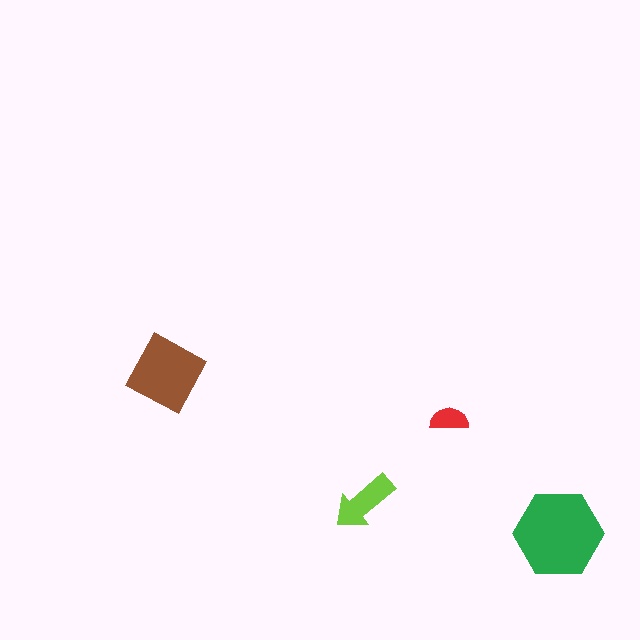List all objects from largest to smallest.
The green hexagon, the brown diamond, the lime arrow, the red semicircle.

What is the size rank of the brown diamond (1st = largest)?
2nd.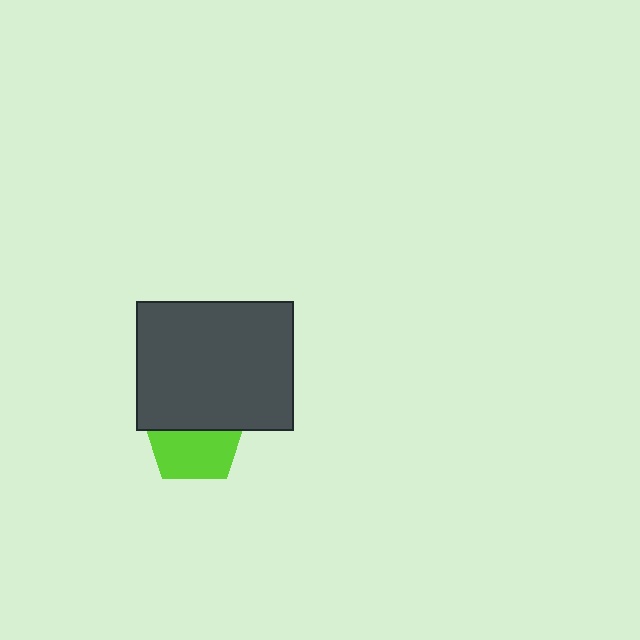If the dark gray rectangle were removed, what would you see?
You would see the complete lime pentagon.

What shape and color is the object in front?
The object in front is a dark gray rectangle.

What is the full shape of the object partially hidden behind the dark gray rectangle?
The partially hidden object is a lime pentagon.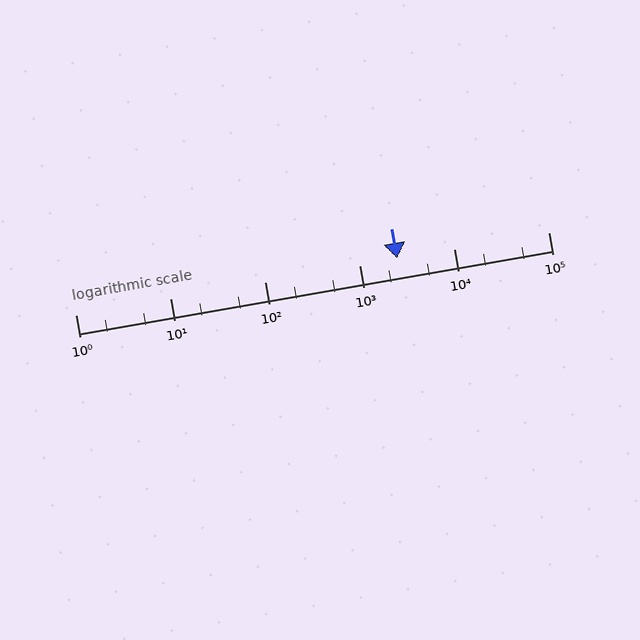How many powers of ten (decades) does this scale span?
The scale spans 5 decades, from 1 to 100000.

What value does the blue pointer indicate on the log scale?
The pointer indicates approximately 2500.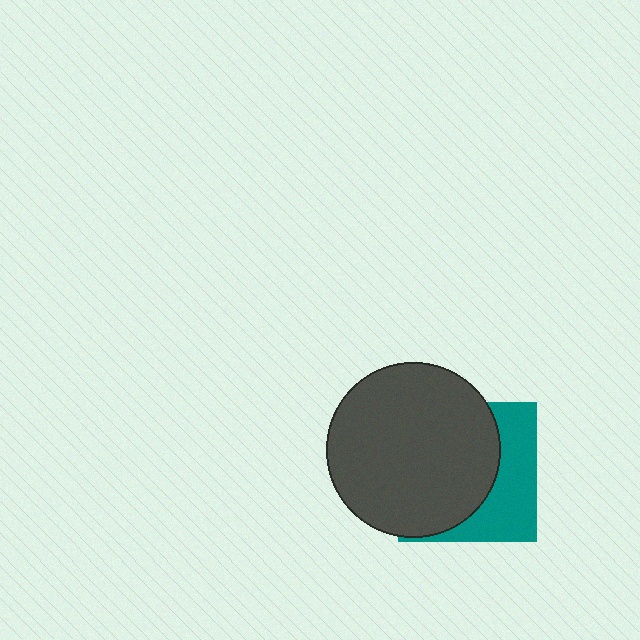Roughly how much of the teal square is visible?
A small part of it is visible (roughly 38%).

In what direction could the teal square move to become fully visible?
The teal square could move right. That would shift it out from behind the dark gray circle entirely.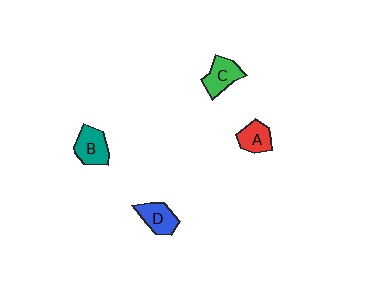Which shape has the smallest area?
Shape A (red).